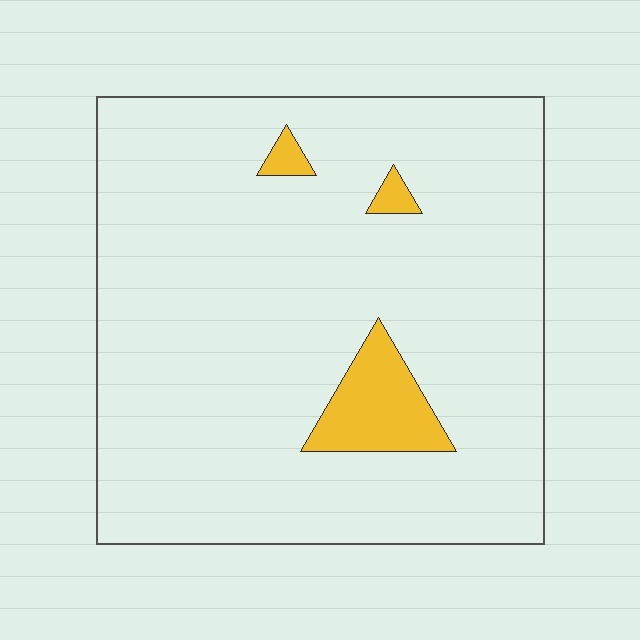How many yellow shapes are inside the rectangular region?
3.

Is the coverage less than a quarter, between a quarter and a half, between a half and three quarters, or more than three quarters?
Less than a quarter.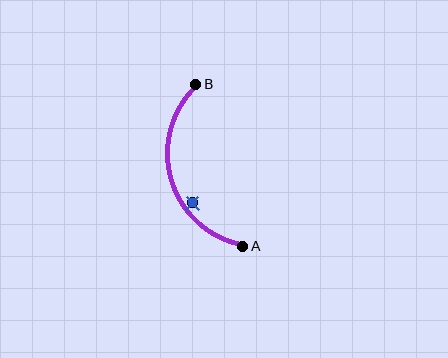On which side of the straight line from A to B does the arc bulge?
The arc bulges to the left of the straight line connecting A and B.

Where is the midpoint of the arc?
The arc midpoint is the point on the curve farthest from the straight line joining A and B. It sits to the left of that line.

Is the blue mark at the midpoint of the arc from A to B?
No — the blue mark does not lie on the arc at all. It sits slightly inside the curve.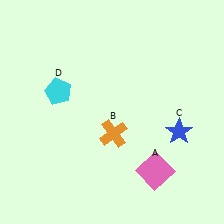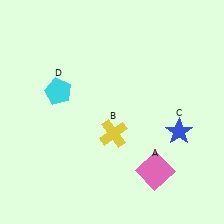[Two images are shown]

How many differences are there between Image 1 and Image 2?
There is 1 difference between the two images.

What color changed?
The cross (B) changed from orange in Image 1 to yellow in Image 2.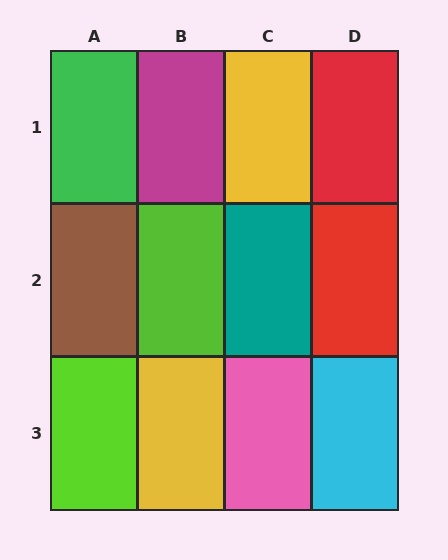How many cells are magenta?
1 cell is magenta.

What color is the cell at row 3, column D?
Cyan.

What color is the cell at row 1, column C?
Yellow.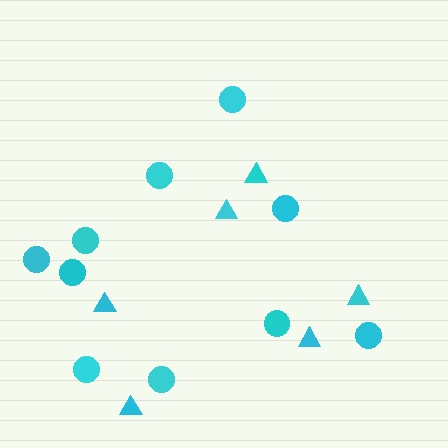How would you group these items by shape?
There are 2 groups: one group of triangles (6) and one group of circles (10).